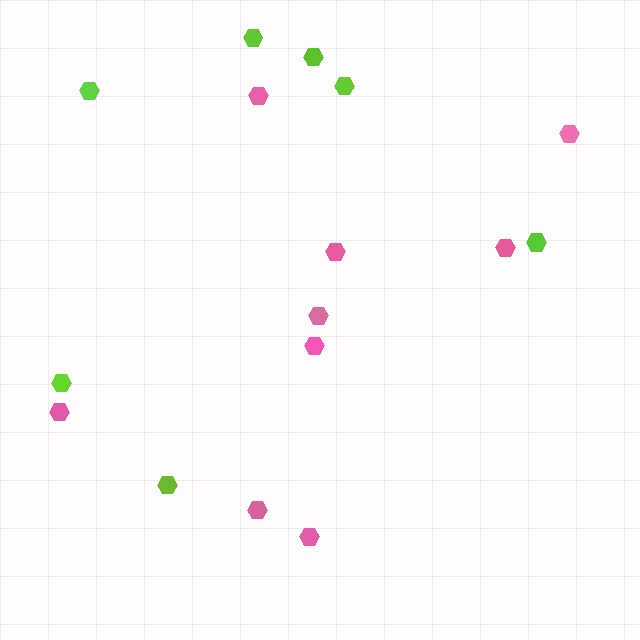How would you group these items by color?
There are 2 groups: one group of lime hexagons (7) and one group of pink hexagons (9).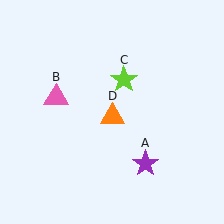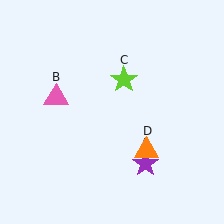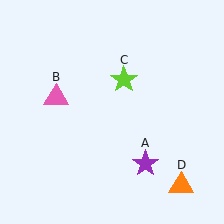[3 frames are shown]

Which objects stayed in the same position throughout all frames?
Purple star (object A) and pink triangle (object B) and lime star (object C) remained stationary.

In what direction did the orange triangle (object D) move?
The orange triangle (object D) moved down and to the right.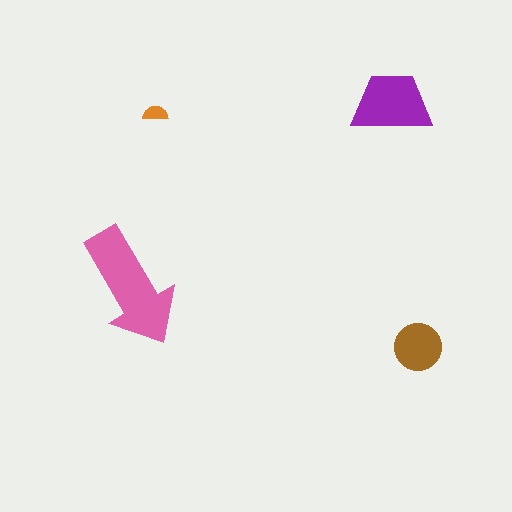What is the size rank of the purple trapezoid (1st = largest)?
2nd.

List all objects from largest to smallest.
The pink arrow, the purple trapezoid, the brown circle, the orange semicircle.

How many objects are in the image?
There are 4 objects in the image.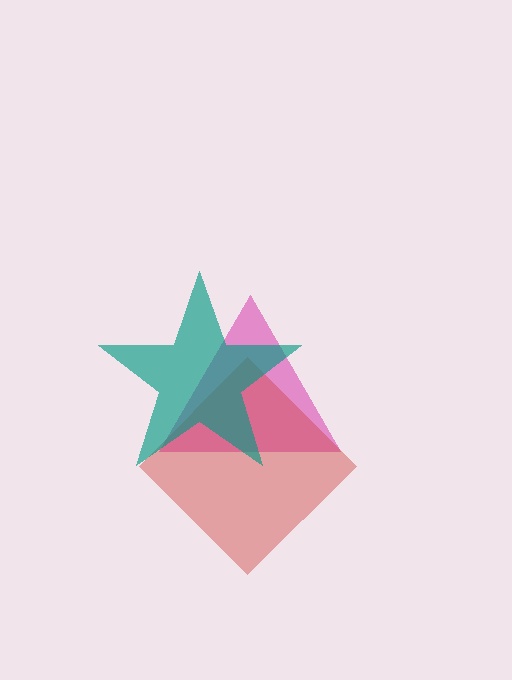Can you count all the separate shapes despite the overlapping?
Yes, there are 3 separate shapes.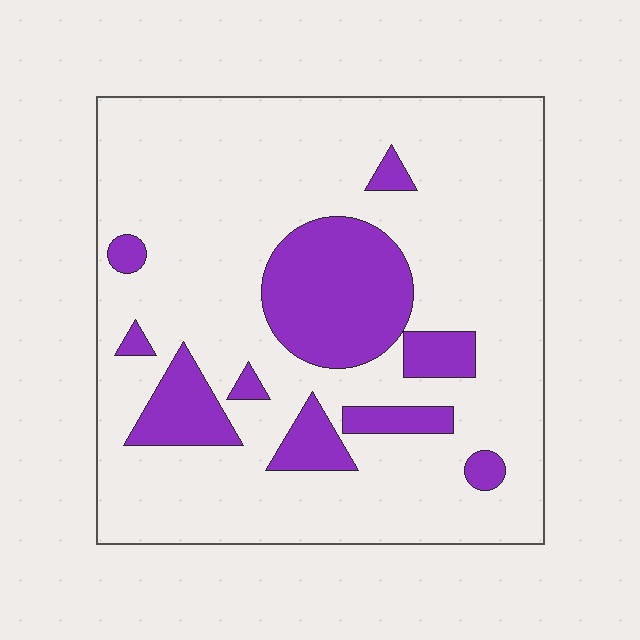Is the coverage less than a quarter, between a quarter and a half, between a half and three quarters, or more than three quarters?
Less than a quarter.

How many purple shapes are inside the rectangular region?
10.